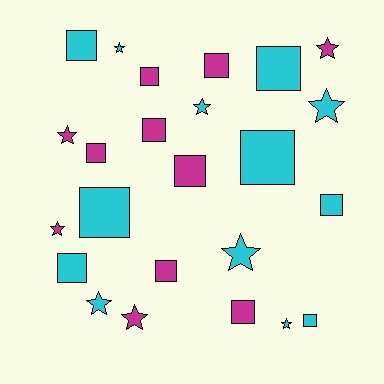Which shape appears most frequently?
Square, with 14 objects.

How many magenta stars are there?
There are 4 magenta stars.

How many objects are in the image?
There are 24 objects.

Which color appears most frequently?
Cyan, with 13 objects.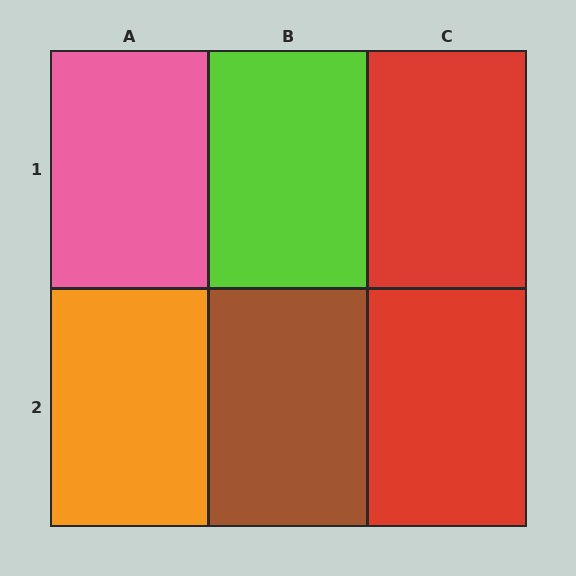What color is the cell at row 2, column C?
Red.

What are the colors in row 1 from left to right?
Pink, lime, red.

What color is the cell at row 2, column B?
Brown.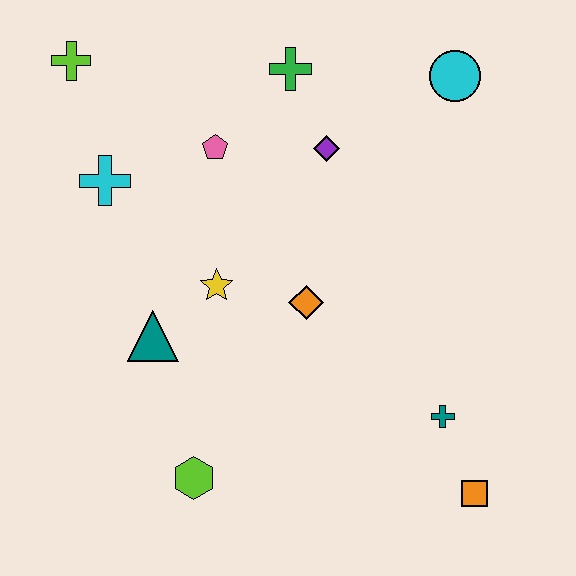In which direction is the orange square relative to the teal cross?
The orange square is below the teal cross.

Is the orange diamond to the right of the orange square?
No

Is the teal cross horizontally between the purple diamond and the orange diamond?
No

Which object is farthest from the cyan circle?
The lime hexagon is farthest from the cyan circle.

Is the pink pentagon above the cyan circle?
No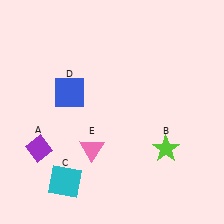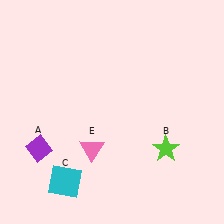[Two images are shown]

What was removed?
The blue square (D) was removed in Image 2.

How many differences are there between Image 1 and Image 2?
There is 1 difference between the two images.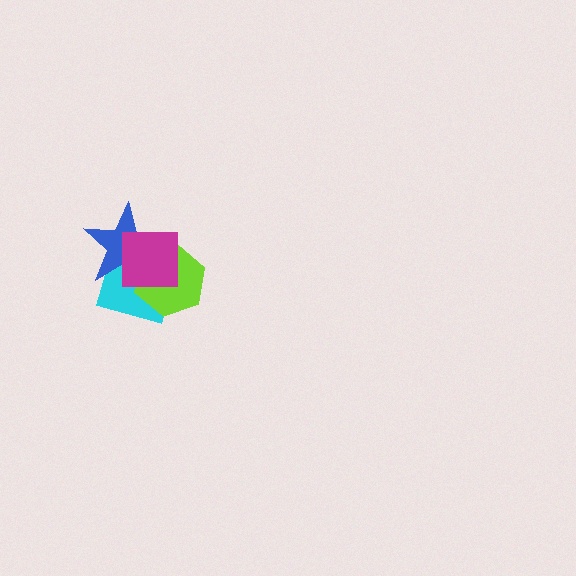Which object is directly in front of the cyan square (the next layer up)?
The lime hexagon is directly in front of the cyan square.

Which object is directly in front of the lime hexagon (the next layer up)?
The blue star is directly in front of the lime hexagon.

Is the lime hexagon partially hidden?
Yes, it is partially covered by another shape.